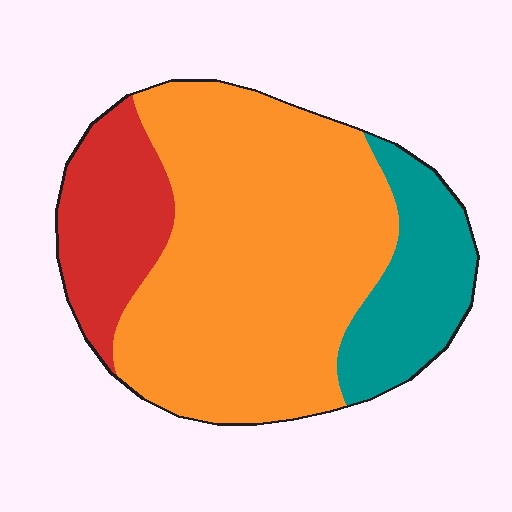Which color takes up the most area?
Orange, at roughly 65%.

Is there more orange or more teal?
Orange.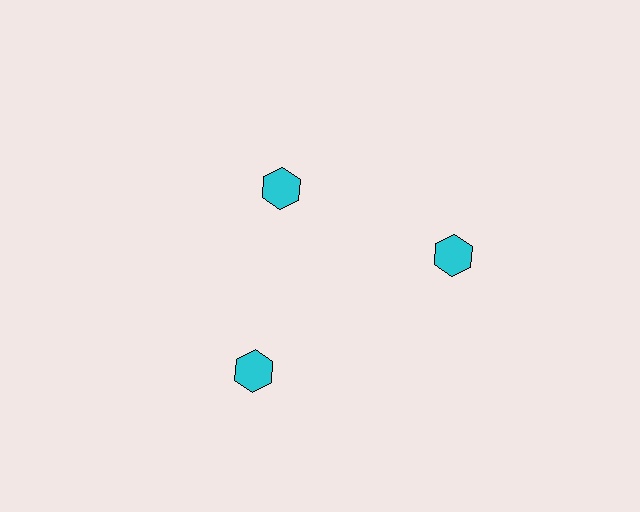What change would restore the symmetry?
The symmetry would be restored by moving it outward, back onto the ring so that all 3 hexagons sit at equal angles and equal distance from the center.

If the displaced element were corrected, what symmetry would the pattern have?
It would have 3-fold rotational symmetry — the pattern would map onto itself every 120 degrees.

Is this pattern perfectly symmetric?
No. The 3 cyan hexagons are arranged in a ring, but one element near the 11 o'clock position is pulled inward toward the center, breaking the 3-fold rotational symmetry.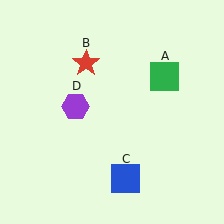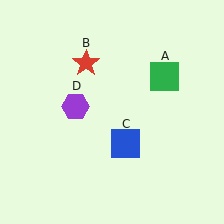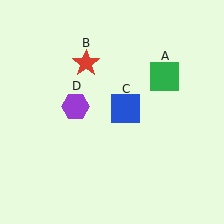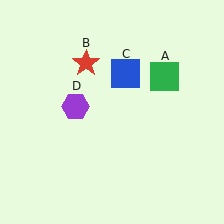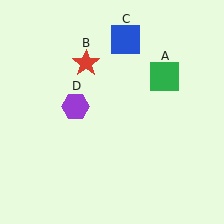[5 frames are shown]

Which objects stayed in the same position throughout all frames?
Green square (object A) and red star (object B) and purple hexagon (object D) remained stationary.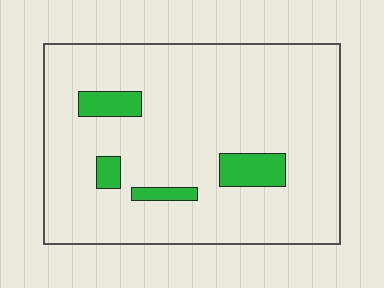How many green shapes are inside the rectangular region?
4.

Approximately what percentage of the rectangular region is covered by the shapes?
Approximately 10%.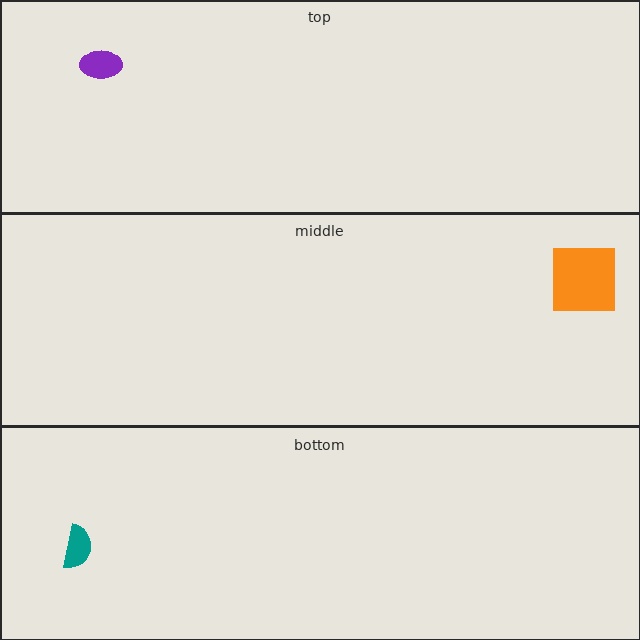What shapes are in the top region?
The purple ellipse.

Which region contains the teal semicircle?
The bottom region.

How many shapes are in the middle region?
1.